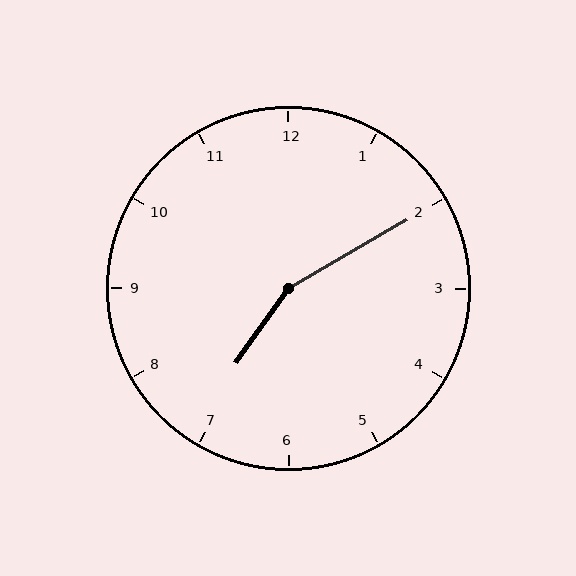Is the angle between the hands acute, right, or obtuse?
It is obtuse.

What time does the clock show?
7:10.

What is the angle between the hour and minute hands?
Approximately 155 degrees.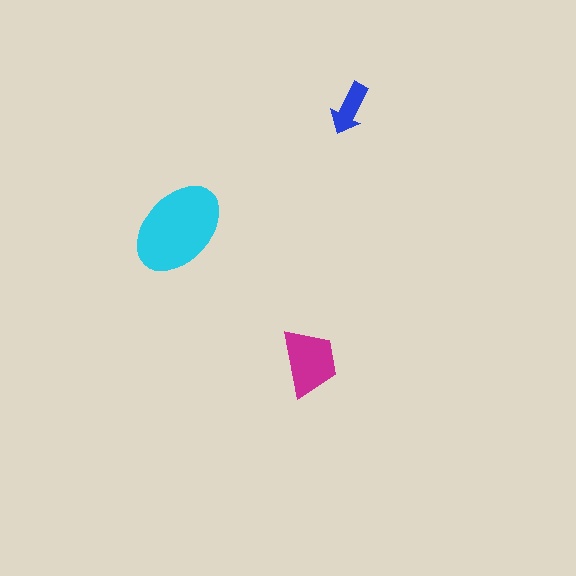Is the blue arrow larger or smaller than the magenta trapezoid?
Smaller.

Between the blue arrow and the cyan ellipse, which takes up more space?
The cyan ellipse.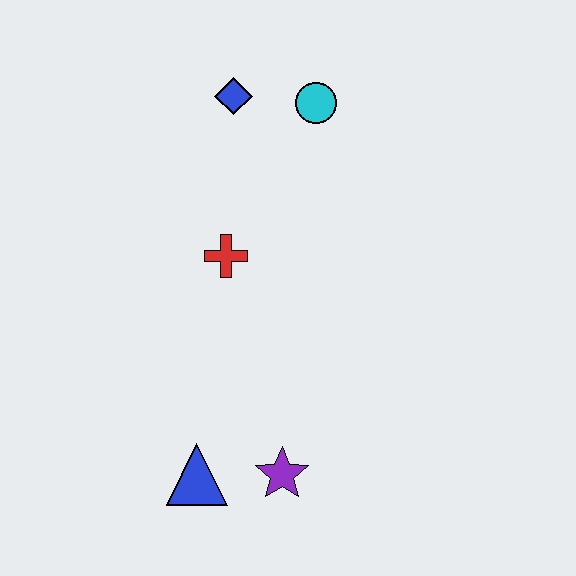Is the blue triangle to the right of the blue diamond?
No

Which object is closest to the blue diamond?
The cyan circle is closest to the blue diamond.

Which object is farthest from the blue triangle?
The cyan circle is farthest from the blue triangle.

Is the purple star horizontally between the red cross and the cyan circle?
Yes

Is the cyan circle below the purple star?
No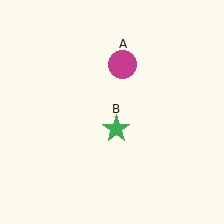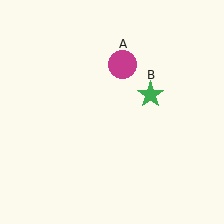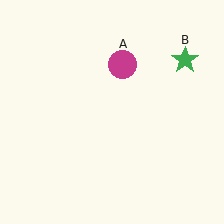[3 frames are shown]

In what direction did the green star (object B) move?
The green star (object B) moved up and to the right.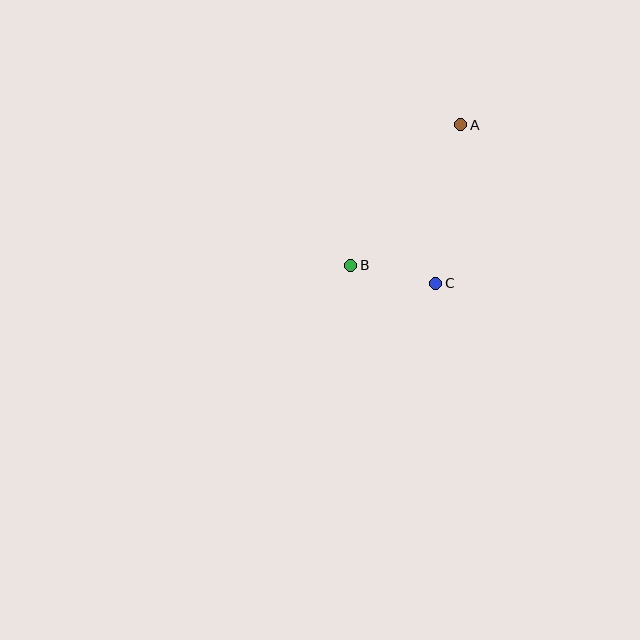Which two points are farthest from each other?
Points A and B are farthest from each other.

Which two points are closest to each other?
Points B and C are closest to each other.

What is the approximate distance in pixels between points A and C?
The distance between A and C is approximately 161 pixels.